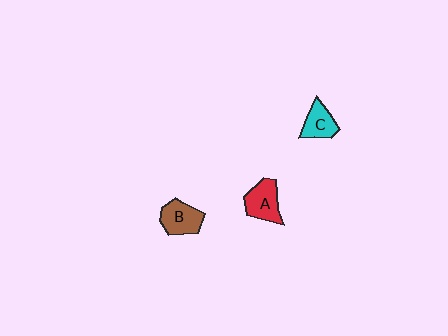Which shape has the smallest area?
Shape C (cyan).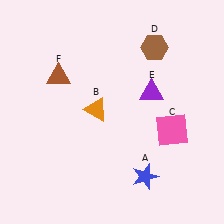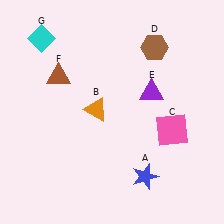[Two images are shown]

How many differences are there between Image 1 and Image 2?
There is 1 difference between the two images.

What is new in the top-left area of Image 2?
A cyan diamond (G) was added in the top-left area of Image 2.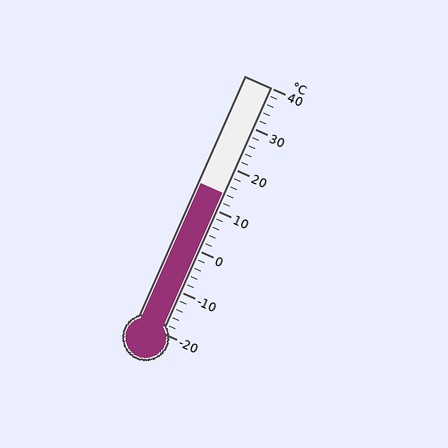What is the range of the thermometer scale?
The thermometer scale ranges from -20°C to 40°C.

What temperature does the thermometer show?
The thermometer shows approximately 14°C.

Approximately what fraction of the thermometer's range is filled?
The thermometer is filled to approximately 55% of its range.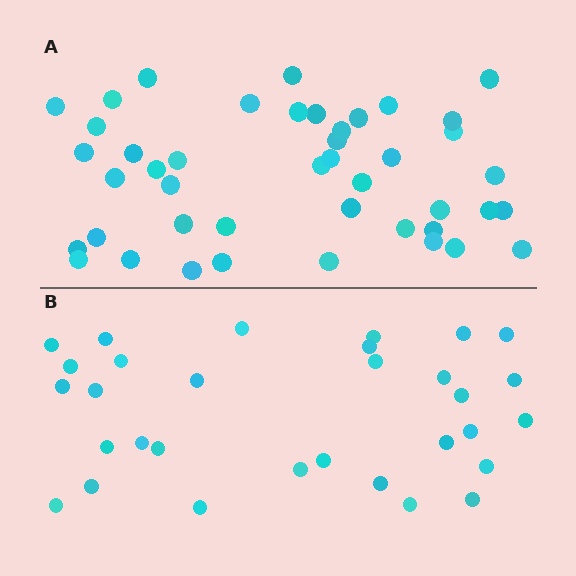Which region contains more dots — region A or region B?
Region A (the top region) has more dots.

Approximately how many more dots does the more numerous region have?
Region A has approximately 15 more dots than region B.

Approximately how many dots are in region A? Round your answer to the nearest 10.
About 40 dots. (The exact count is 44, which rounds to 40.)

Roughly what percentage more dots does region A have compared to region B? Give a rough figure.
About 40% more.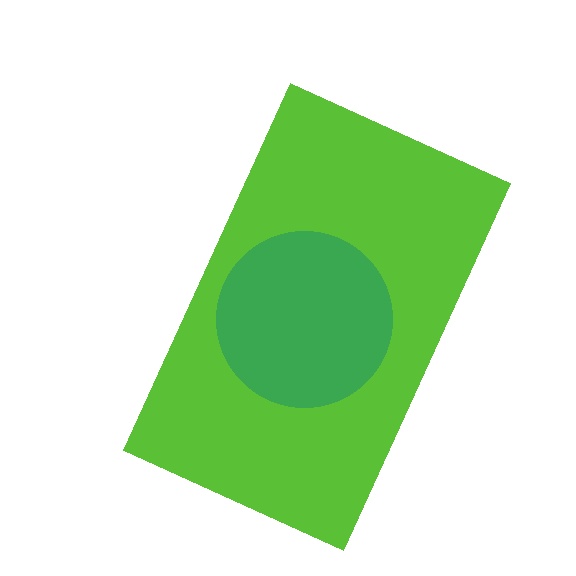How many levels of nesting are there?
2.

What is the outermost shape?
The lime rectangle.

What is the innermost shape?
The green circle.